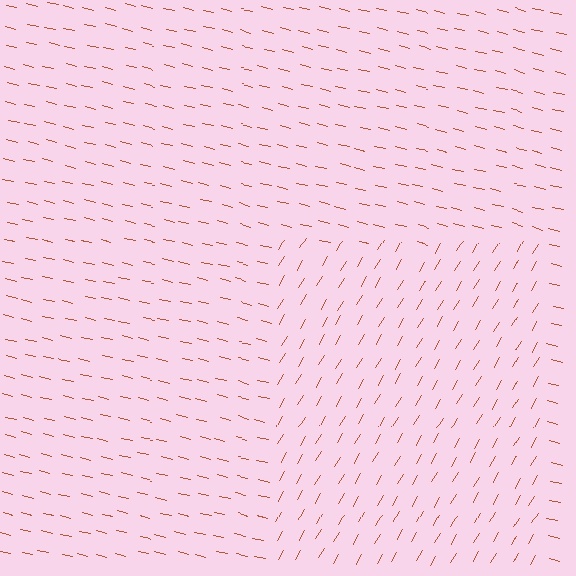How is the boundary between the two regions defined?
The boundary is defined purely by a change in line orientation (approximately 73 degrees difference). All lines are the same color and thickness.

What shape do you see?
I see a rectangle.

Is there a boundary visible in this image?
Yes, there is a texture boundary formed by a change in line orientation.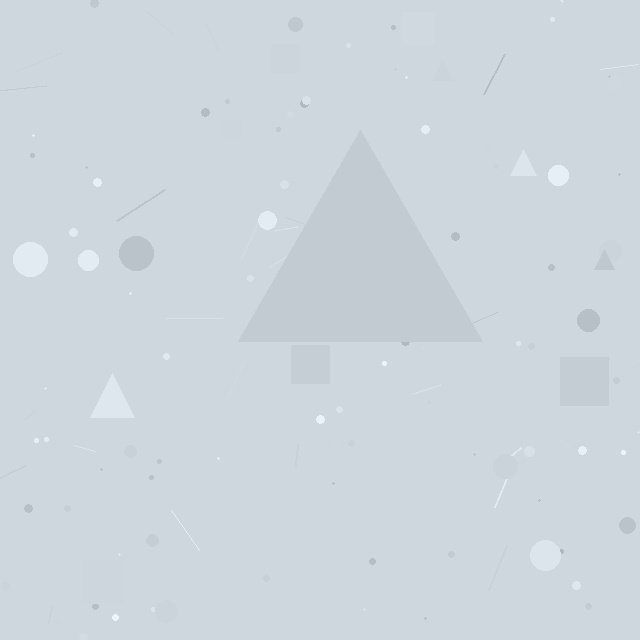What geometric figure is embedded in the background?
A triangle is embedded in the background.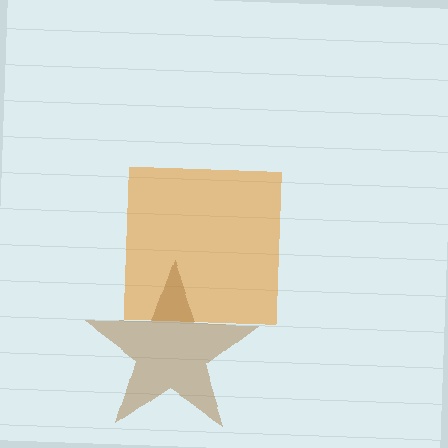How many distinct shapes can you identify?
There are 2 distinct shapes: an orange square, a brown star.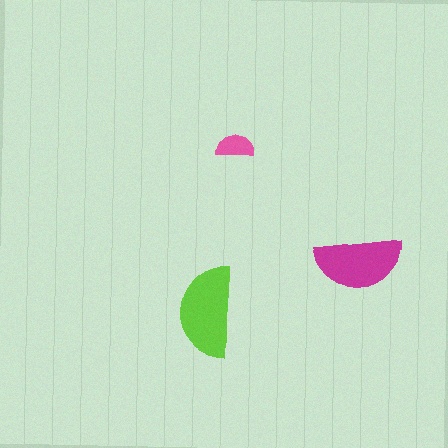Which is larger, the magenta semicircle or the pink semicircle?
The magenta one.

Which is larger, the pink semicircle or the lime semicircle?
The lime one.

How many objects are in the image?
There are 3 objects in the image.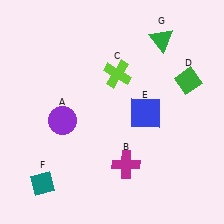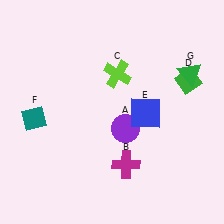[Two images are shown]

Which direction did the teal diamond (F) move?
The teal diamond (F) moved up.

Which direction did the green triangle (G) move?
The green triangle (G) moved down.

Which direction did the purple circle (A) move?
The purple circle (A) moved right.